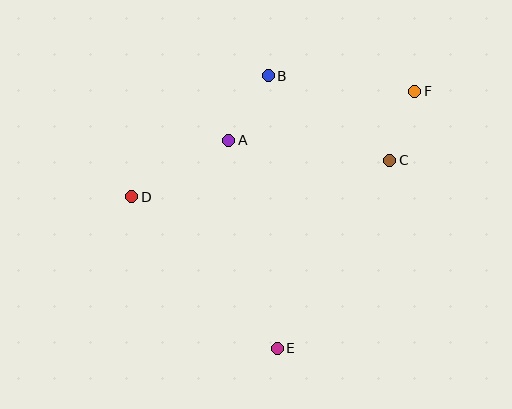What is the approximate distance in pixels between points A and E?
The distance between A and E is approximately 213 pixels.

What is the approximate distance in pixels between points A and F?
The distance between A and F is approximately 192 pixels.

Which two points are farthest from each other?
Points D and F are farthest from each other.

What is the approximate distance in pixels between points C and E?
The distance between C and E is approximately 219 pixels.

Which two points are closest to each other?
Points C and F are closest to each other.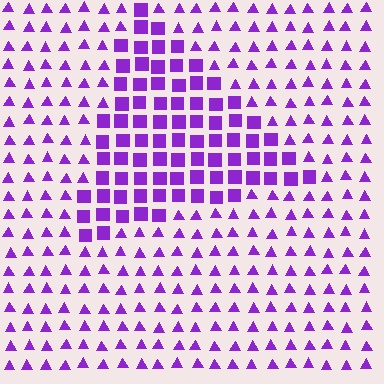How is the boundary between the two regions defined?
The boundary is defined by a change in element shape: squares inside vs. triangles outside. All elements share the same color and spacing.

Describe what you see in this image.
The image is filled with small purple elements arranged in a uniform grid. A triangle-shaped region contains squares, while the surrounding area contains triangles. The boundary is defined purely by the change in element shape.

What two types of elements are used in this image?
The image uses squares inside the triangle region and triangles outside it.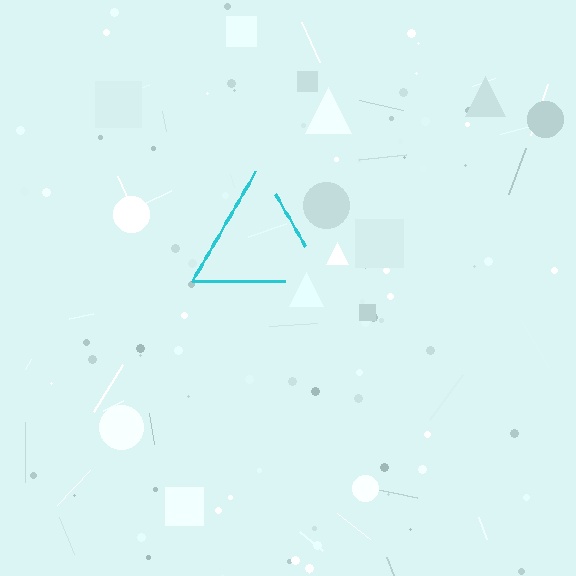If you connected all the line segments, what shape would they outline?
They would outline a triangle.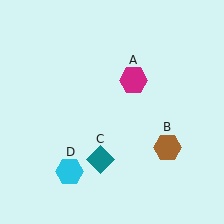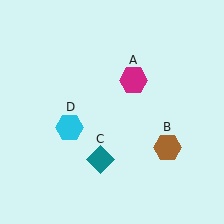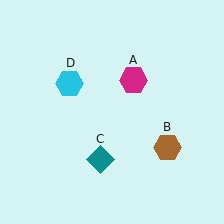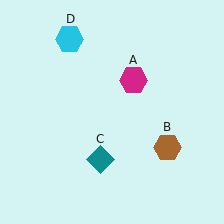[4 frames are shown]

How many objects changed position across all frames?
1 object changed position: cyan hexagon (object D).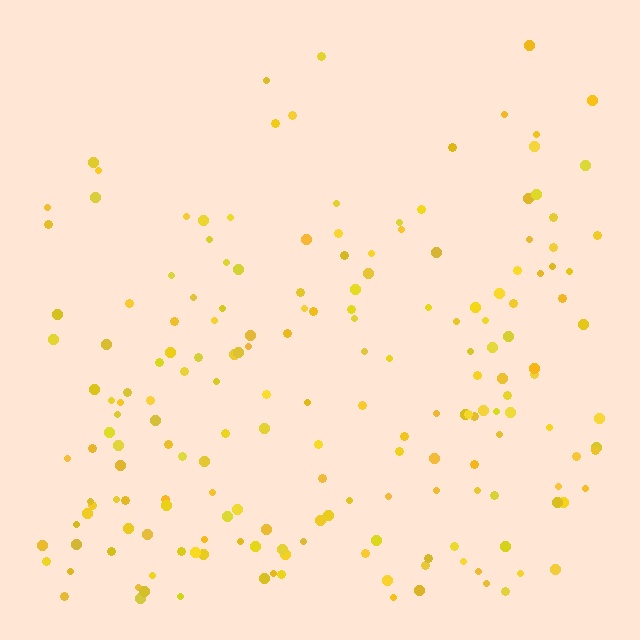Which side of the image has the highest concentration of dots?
The bottom.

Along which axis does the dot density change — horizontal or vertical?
Vertical.